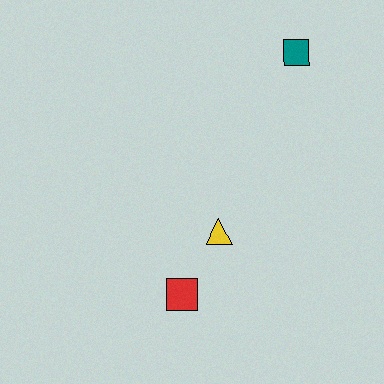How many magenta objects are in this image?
There are no magenta objects.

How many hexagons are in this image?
There are no hexagons.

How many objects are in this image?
There are 3 objects.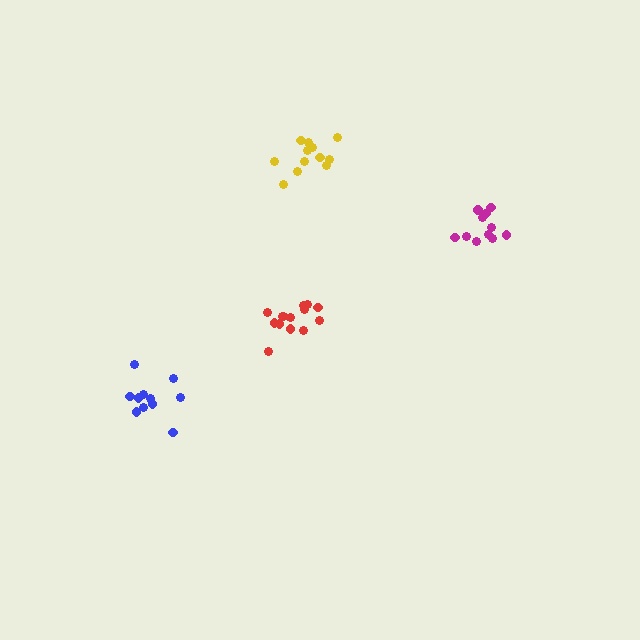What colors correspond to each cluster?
The clusters are colored: yellow, blue, red, magenta.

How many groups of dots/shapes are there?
There are 4 groups.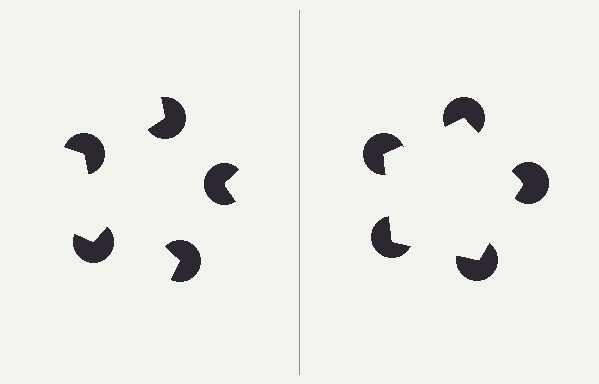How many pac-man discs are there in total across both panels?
10 — 5 on each side.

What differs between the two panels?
The pac-man discs are positioned identically on both sides; only the wedge orientations differ. On the right they align to a pentagon; on the left they are misaligned.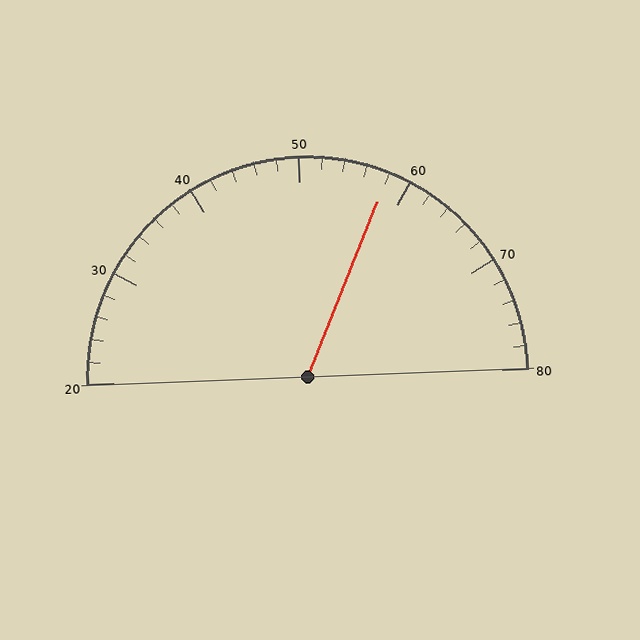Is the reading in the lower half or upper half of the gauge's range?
The reading is in the upper half of the range (20 to 80).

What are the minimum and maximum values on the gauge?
The gauge ranges from 20 to 80.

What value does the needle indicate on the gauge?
The needle indicates approximately 58.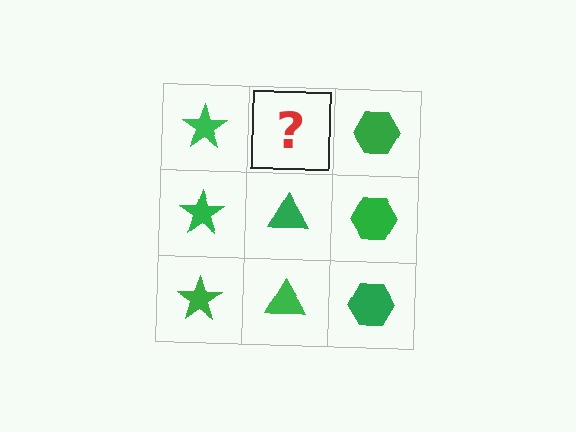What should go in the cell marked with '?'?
The missing cell should contain a green triangle.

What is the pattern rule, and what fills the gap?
The rule is that each column has a consistent shape. The gap should be filled with a green triangle.